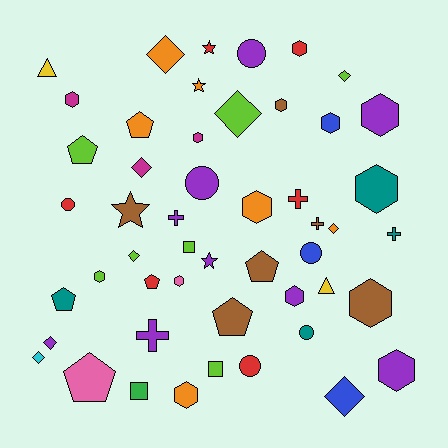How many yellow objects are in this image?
There are 2 yellow objects.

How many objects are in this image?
There are 50 objects.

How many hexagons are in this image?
There are 14 hexagons.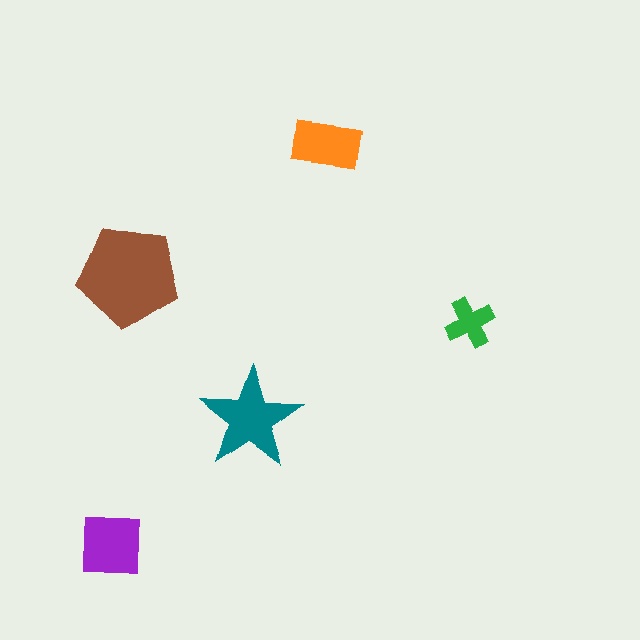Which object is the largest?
The brown pentagon.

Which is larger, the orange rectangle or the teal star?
The teal star.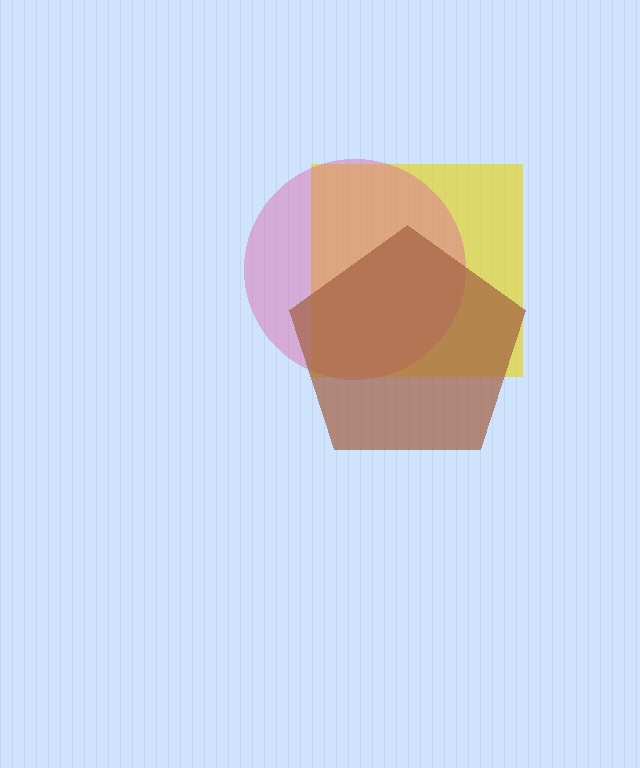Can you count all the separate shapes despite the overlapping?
Yes, there are 3 separate shapes.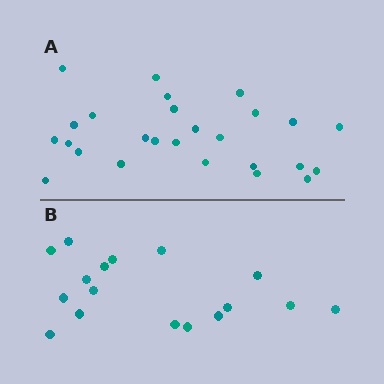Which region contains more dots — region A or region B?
Region A (the top region) has more dots.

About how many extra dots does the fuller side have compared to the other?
Region A has roughly 8 or so more dots than region B.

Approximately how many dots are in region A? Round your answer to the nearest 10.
About 30 dots. (The exact count is 26, which rounds to 30.)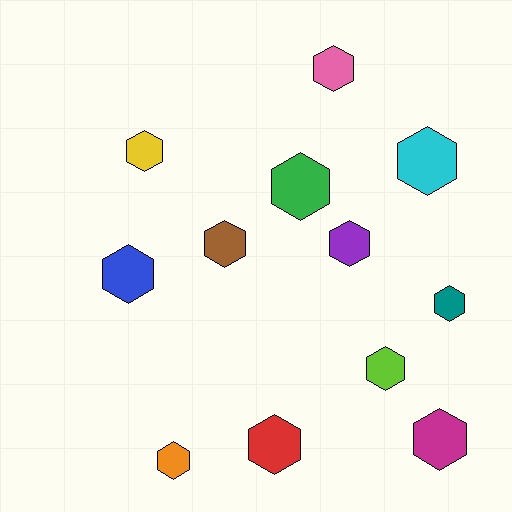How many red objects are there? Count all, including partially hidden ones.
There is 1 red object.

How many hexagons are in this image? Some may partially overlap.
There are 12 hexagons.